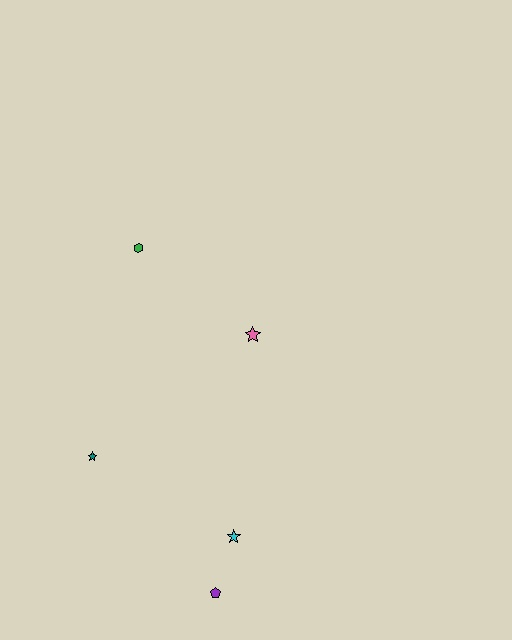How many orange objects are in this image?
There are no orange objects.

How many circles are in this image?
There are no circles.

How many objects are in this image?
There are 5 objects.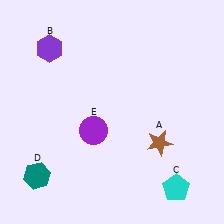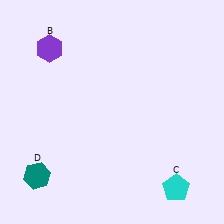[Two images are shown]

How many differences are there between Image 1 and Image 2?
There are 2 differences between the two images.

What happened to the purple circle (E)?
The purple circle (E) was removed in Image 2. It was in the bottom-left area of Image 1.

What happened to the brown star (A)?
The brown star (A) was removed in Image 2. It was in the bottom-right area of Image 1.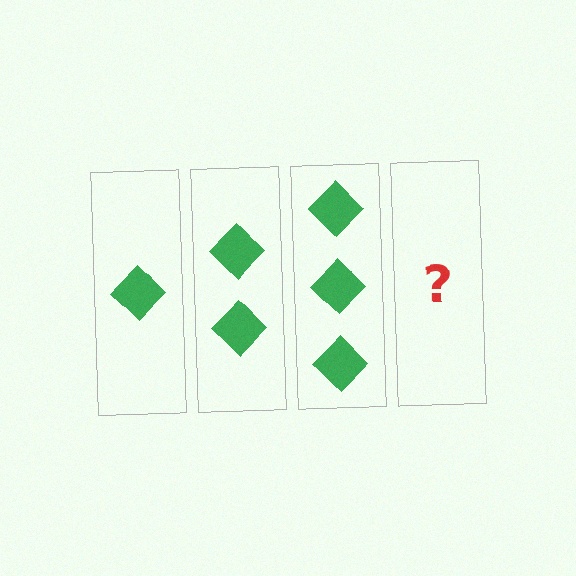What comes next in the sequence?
The next element should be 4 diamonds.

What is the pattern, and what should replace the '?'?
The pattern is that each step adds one more diamond. The '?' should be 4 diamonds.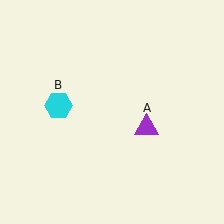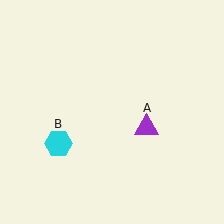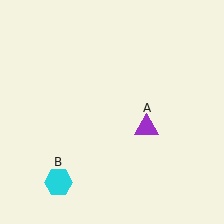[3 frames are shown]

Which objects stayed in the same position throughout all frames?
Purple triangle (object A) remained stationary.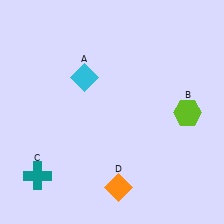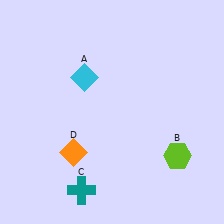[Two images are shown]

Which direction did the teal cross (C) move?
The teal cross (C) moved right.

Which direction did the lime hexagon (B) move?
The lime hexagon (B) moved down.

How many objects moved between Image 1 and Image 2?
3 objects moved between the two images.